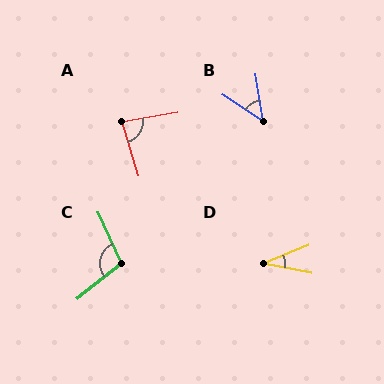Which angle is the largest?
C, at approximately 103 degrees.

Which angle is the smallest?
D, at approximately 33 degrees.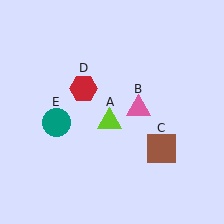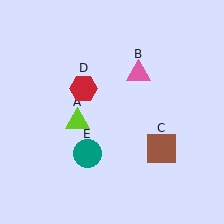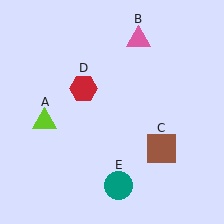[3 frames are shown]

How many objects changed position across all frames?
3 objects changed position: lime triangle (object A), pink triangle (object B), teal circle (object E).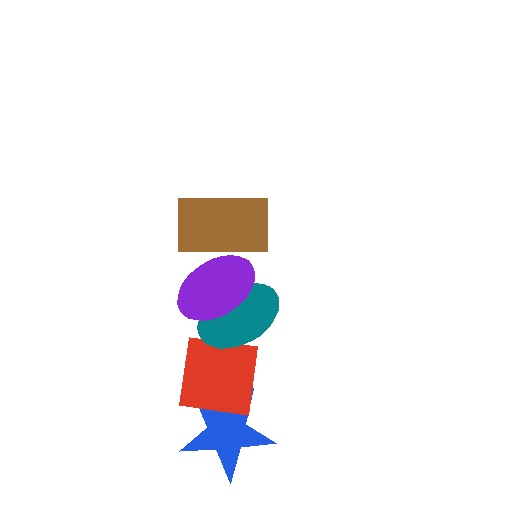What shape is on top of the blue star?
The red square is on top of the blue star.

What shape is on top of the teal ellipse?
The purple ellipse is on top of the teal ellipse.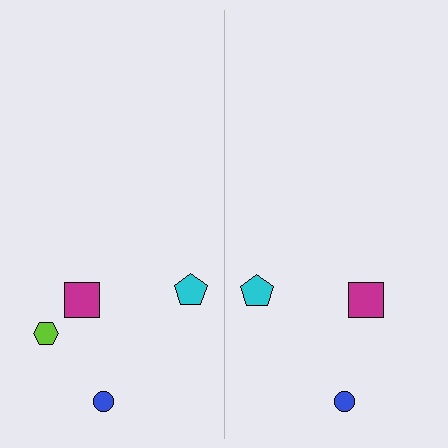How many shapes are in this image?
There are 7 shapes in this image.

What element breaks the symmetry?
A lime hexagon is missing from the right side.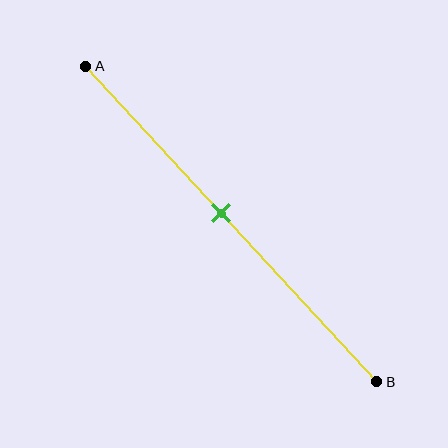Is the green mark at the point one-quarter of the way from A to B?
No, the mark is at about 45% from A, not at the 25% one-quarter point.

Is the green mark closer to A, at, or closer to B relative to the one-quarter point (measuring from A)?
The green mark is closer to point B than the one-quarter point of segment AB.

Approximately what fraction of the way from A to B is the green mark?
The green mark is approximately 45% of the way from A to B.